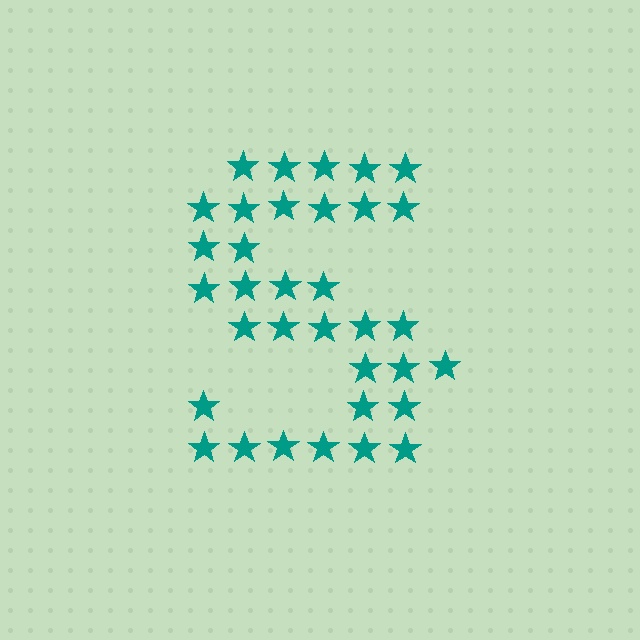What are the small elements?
The small elements are stars.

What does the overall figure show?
The overall figure shows the letter S.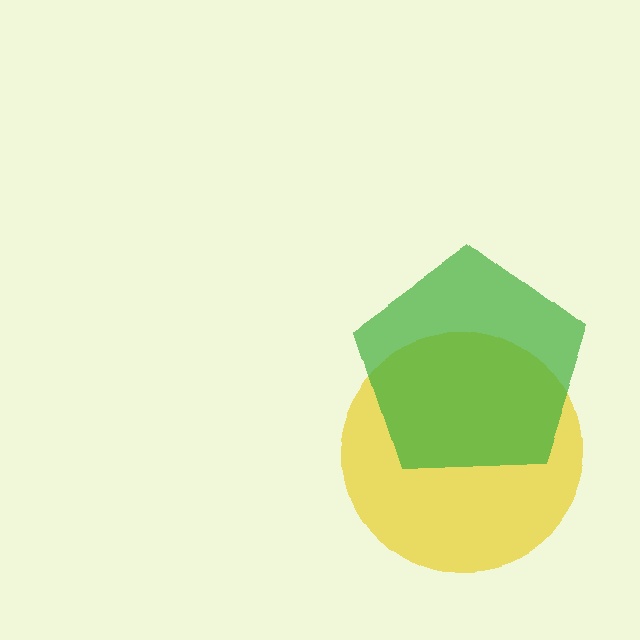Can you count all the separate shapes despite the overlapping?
Yes, there are 2 separate shapes.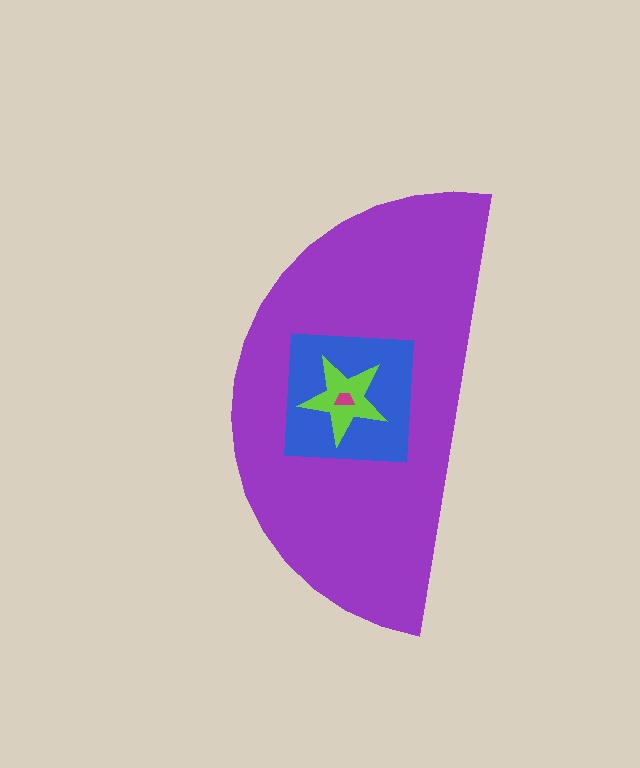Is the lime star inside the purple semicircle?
Yes.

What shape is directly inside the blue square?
The lime star.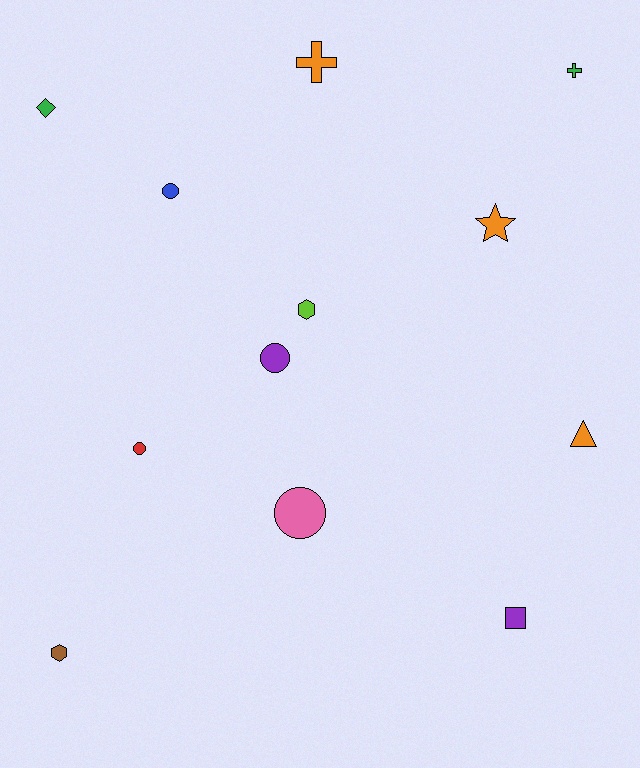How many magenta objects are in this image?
There are no magenta objects.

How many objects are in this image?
There are 12 objects.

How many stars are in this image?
There is 1 star.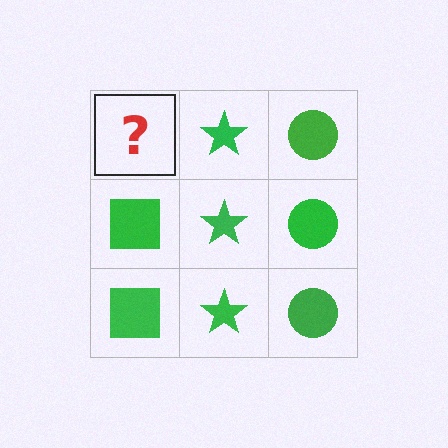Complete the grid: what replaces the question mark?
The question mark should be replaced with a green square.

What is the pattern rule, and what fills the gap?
The rule is that each column has a consistent shape. The gap should be filled with a green square.